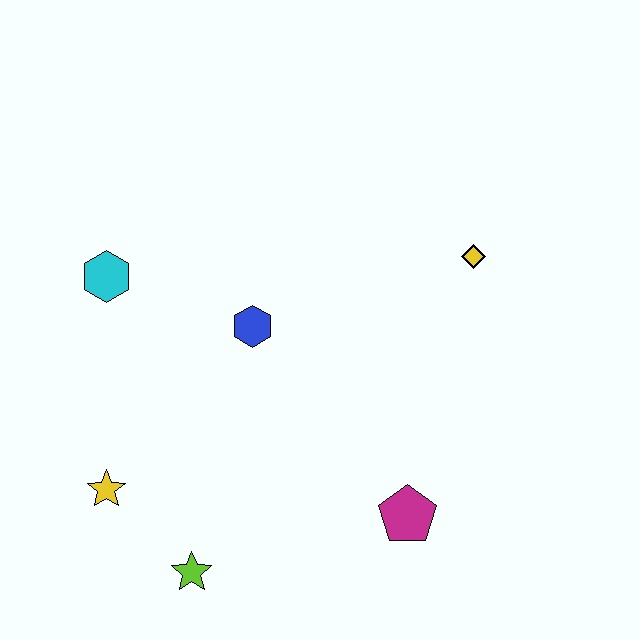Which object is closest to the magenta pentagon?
The lime star is closest to the magenta pentagon.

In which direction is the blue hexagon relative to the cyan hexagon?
The blue hexagon is to the right of the cyan hexagon.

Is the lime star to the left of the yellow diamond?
Yes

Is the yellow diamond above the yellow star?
Yes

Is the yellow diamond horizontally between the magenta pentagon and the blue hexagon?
No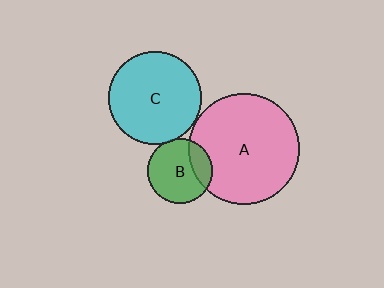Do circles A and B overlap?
Yes.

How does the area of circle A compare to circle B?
Approximately 2.9 times.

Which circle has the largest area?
Circle A (pink).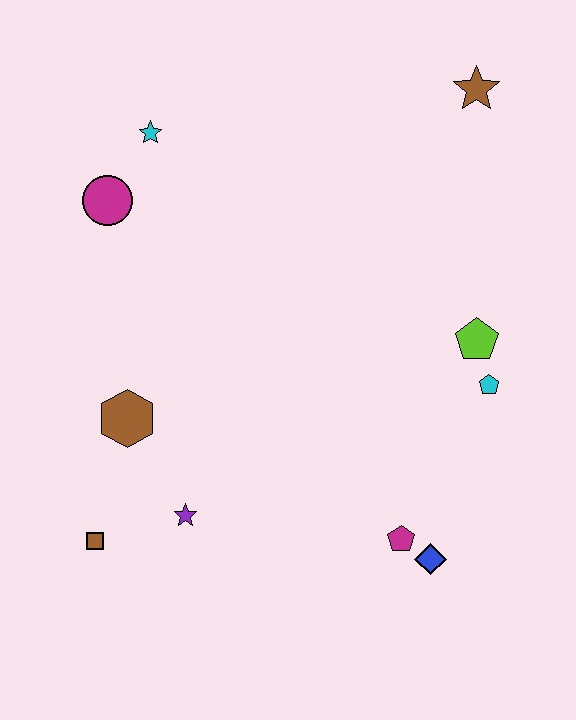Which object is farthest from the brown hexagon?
The brown star is farthest from the brown hexagon.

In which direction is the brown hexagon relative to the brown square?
The brown hexagon is above the brown square.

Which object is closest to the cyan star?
The magenta circle is closest to the cyan star.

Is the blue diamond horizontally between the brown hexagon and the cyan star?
No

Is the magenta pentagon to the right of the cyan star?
Yes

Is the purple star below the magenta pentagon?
No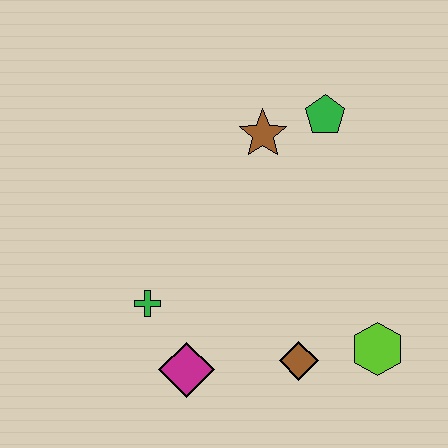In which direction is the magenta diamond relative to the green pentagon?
The magenta diamond is below the green pentagon.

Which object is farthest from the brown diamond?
The green pentagon is farthest from the brown diamond.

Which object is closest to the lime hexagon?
The brown diamond is closest to the lime hexagon.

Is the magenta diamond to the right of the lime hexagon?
No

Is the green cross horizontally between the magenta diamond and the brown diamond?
No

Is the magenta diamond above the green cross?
No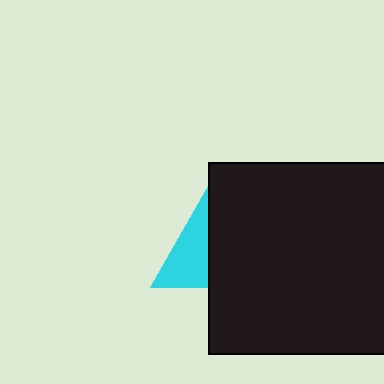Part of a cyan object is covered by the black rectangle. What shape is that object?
It is a triangle.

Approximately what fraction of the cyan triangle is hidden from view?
Roughly 65% of the cyan triangle is hidden behind the black rectangle.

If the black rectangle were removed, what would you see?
You would see the complete cyan triangle.